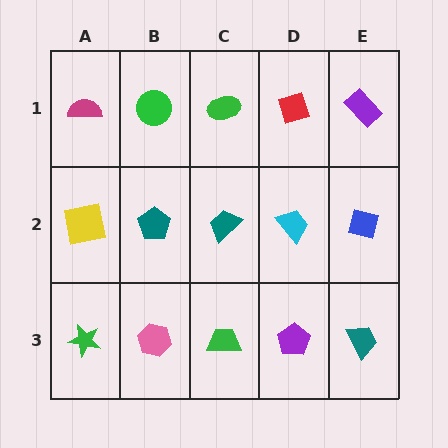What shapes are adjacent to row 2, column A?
A magenta semicircle (row 1, column A), a green star (row 3, column A), a teal pentagon (row 2, column B).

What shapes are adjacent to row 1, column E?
A blue square (row 2, column E), a red diamond (row 1, column D).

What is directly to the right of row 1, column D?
A purple rectangle.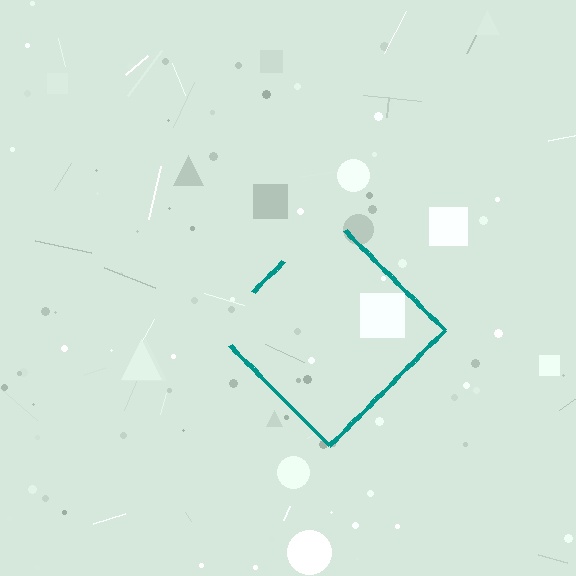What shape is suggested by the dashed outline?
The dashed outline suggests a diamond.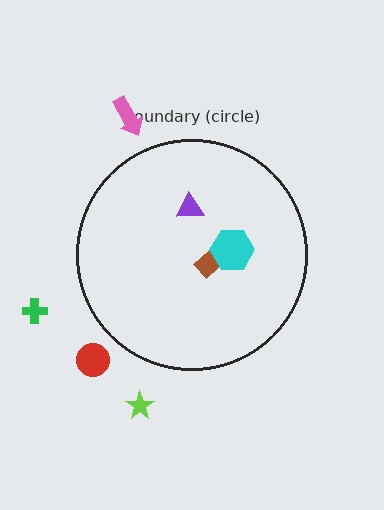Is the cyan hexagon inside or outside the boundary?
Inside.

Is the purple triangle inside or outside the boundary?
Inside.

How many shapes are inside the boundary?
3 inside, 4 outside.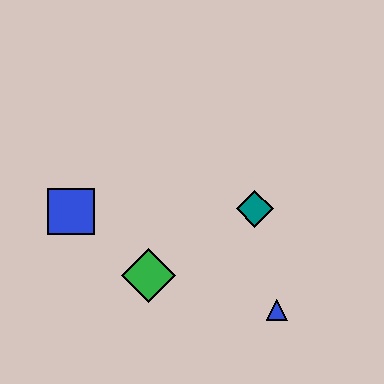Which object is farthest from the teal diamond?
The blue square is farthest from the teal diamond.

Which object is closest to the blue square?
The green diamond is closest to the blue square.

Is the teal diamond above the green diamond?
Yes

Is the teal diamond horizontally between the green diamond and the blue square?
No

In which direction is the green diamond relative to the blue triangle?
The green diamond is to the left of the blue triangle.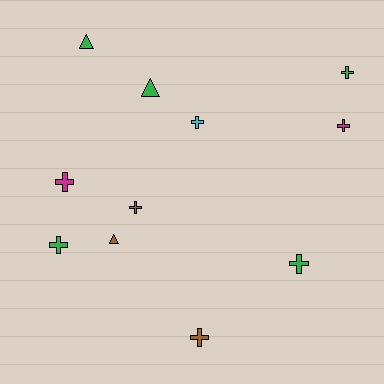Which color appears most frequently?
Green, with 5 objects.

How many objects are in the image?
There are 11 objects.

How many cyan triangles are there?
There are no cyan triangles.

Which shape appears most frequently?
Cross, with 8 objects.